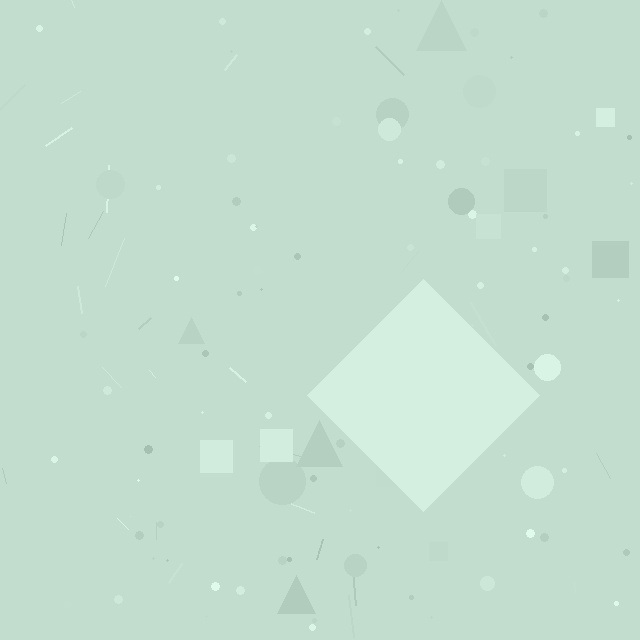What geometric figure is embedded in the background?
A diamond is embedded in the background.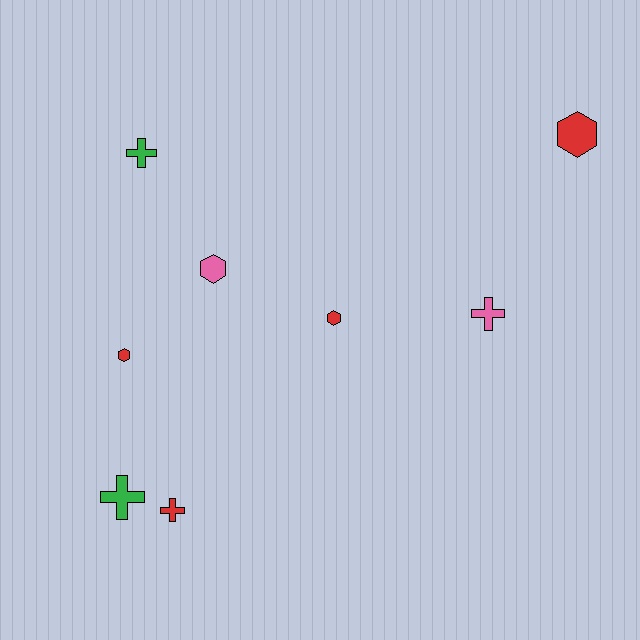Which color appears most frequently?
Red, with 4 objects.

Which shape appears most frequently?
Cross, with 4 objects.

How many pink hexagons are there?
There is 1 pink hexagon.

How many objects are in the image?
There are 8 objects.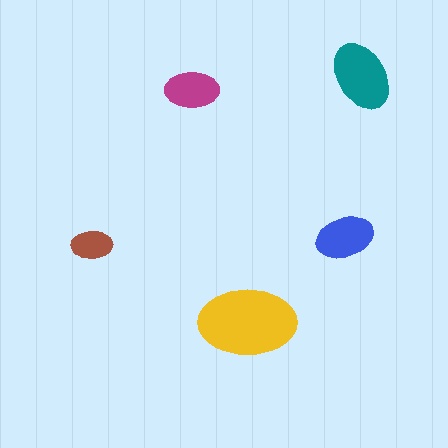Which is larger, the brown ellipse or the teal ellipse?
The teal one.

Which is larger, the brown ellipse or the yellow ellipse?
The yellow one.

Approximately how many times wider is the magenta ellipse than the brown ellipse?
About 1.5 times wider.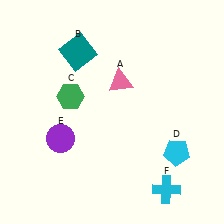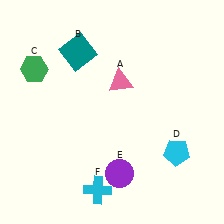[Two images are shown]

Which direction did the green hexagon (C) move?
The green hexagon (C) moved left.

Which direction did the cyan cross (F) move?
The cyan cross (F) moved left.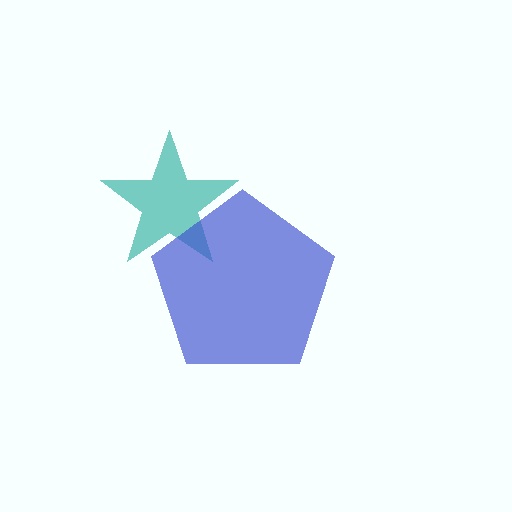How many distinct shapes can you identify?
There are 2 distinct shapes: a teal star, a blue pentagon.